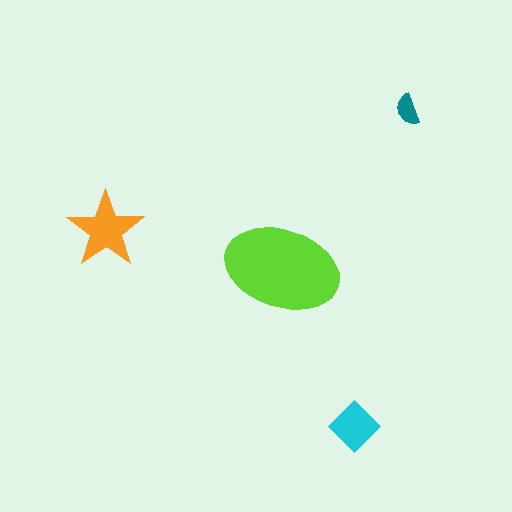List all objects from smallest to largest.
The teal semicircle, the cyan diamond, the orange star, the lime ellipse.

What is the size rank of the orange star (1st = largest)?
2nd.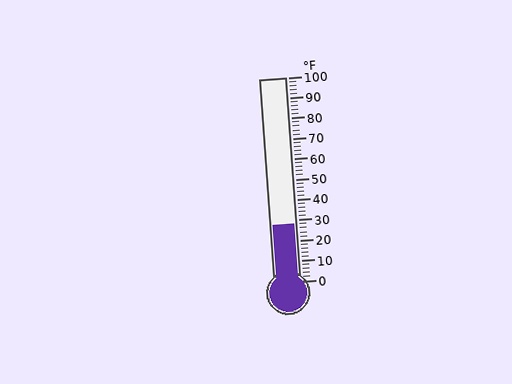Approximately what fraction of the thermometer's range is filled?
The thermometer is filled to approximately 30% of its range.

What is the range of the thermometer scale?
The thermometer scale ranges from 0°F to 100°F.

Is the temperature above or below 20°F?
The temperature is above 20°F.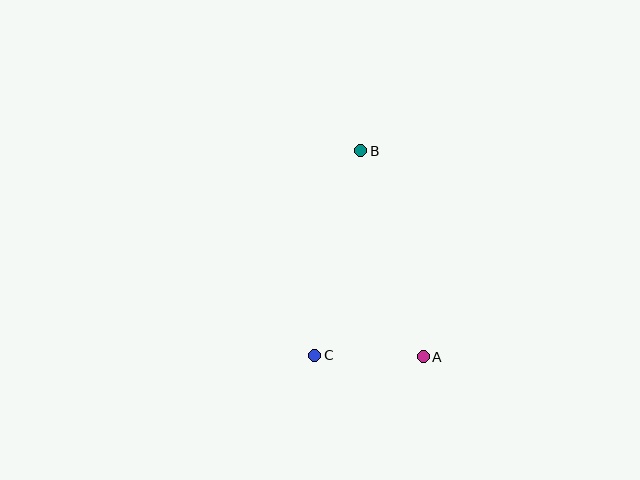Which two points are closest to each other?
Points A and C are closest to each other.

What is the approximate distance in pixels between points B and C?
The distance between B and C is approximately 210 pixels.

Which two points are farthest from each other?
Points A and B are farthest from each other.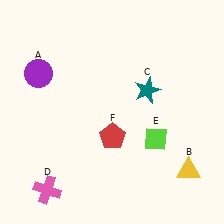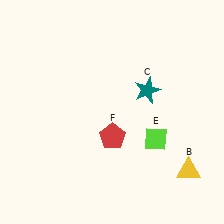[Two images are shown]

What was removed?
The purple circle (A), the pink cross (D) were removed in Image 2.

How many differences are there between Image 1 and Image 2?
There are 2 differences between the two images.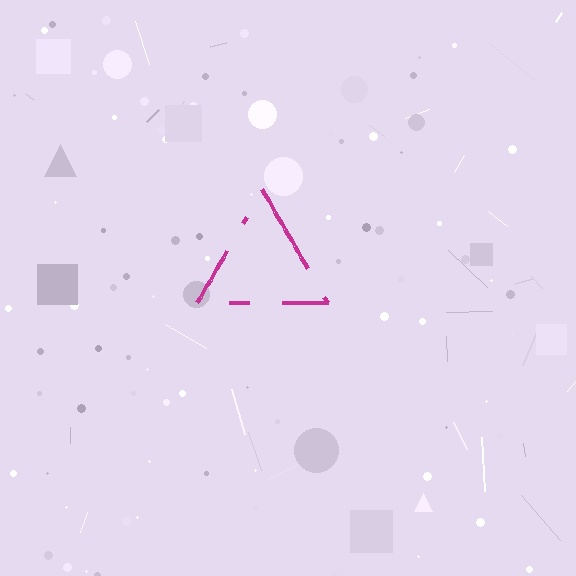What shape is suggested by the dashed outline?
The dashed outline suggests a triangle.